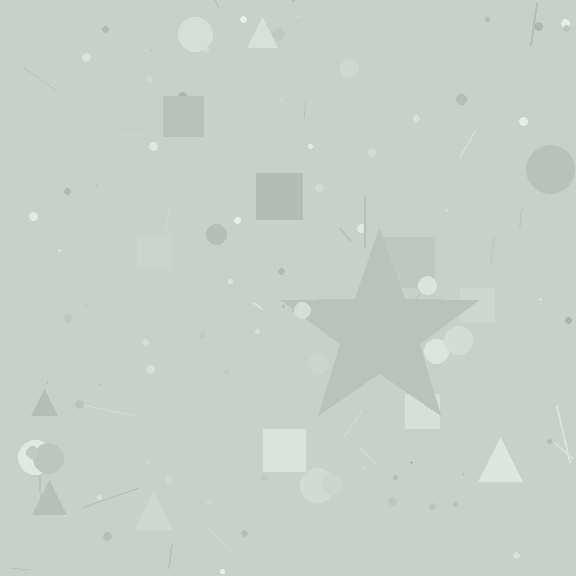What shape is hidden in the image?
A star is hidden in the image.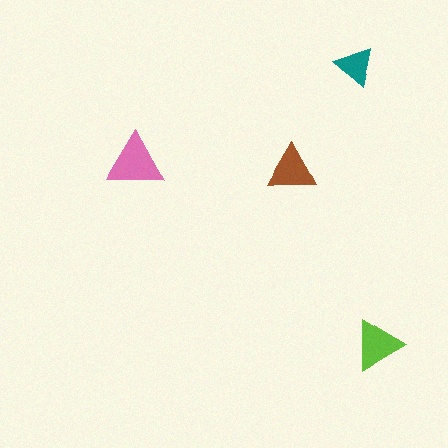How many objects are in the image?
There are 4 objects in the image.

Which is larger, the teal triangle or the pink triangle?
The pink one.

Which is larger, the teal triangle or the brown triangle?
The brown one.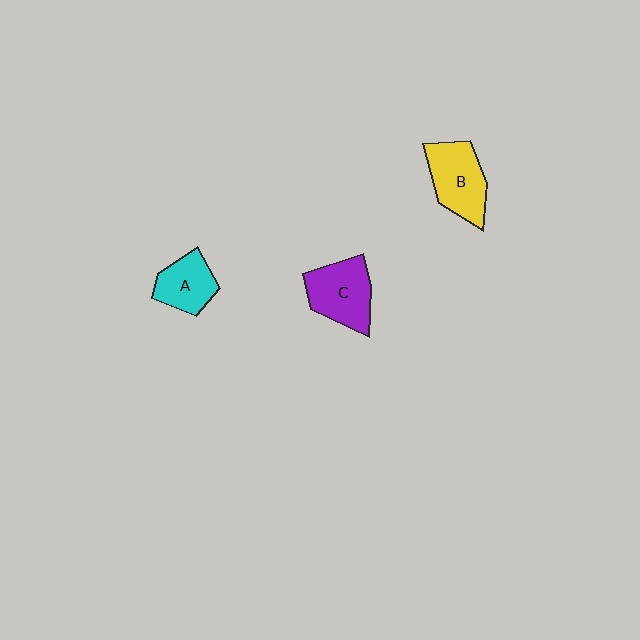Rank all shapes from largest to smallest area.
From largest to smallest: B (yellow), C (purple), A (cyan).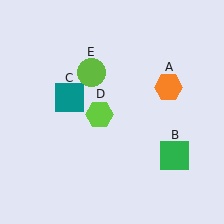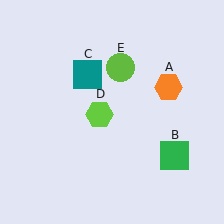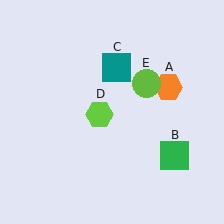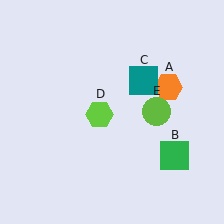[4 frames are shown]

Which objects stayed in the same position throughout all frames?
Orange hexagon (object A) and green square (object B) and lime hexagon (object D) remained stationary.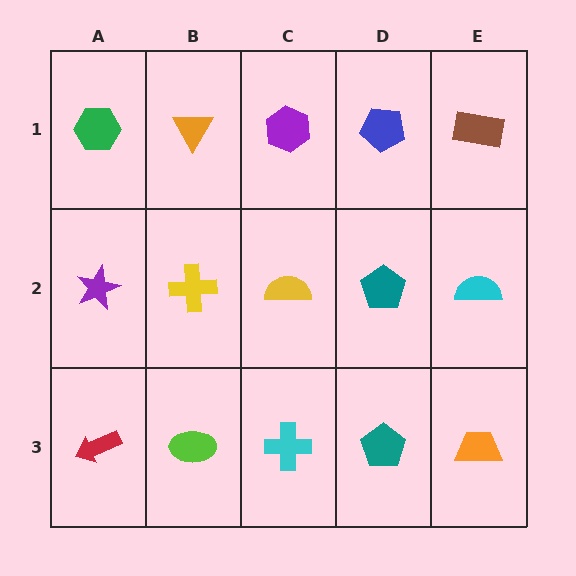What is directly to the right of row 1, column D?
A brown rectangle.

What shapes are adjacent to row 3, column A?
A purple star (row 2, column A), a lime ellipse (row 3, column B).